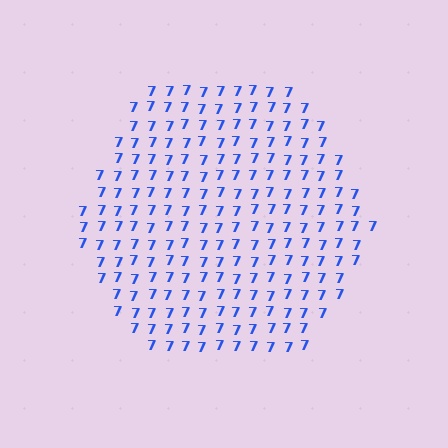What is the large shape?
The large shape is a hexagon.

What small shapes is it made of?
It is made of small digit 7's.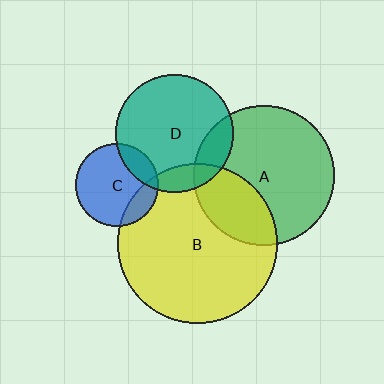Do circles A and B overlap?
Yes.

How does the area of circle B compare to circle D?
Approximately 1.8 times.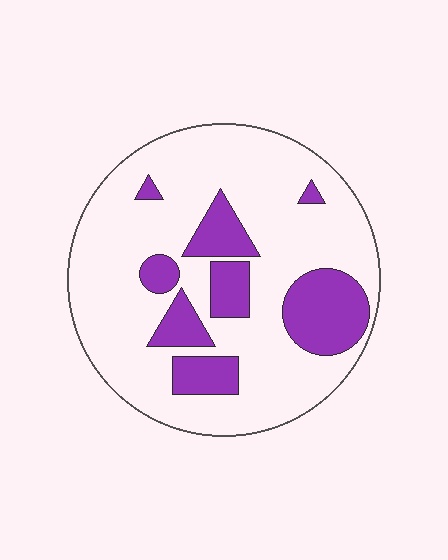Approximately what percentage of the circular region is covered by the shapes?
Approximately 25%.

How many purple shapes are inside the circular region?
8.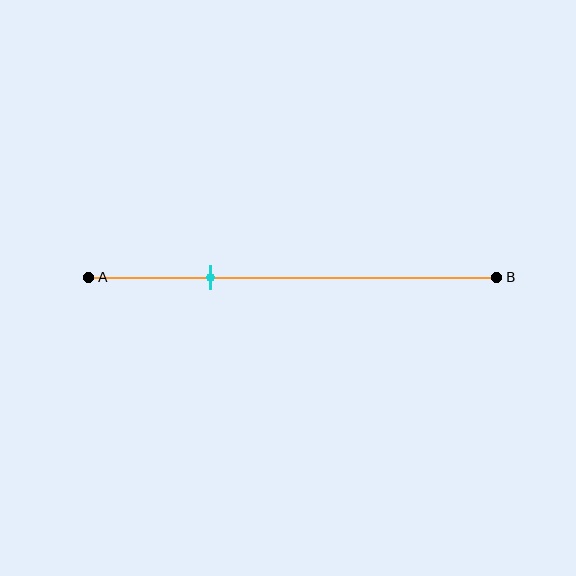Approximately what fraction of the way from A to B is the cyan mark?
The cyan mark is approximately 30% of the way from A to B.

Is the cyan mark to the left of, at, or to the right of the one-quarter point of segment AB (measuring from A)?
The cyan mark is to the right of the one-quarter point of segment AB.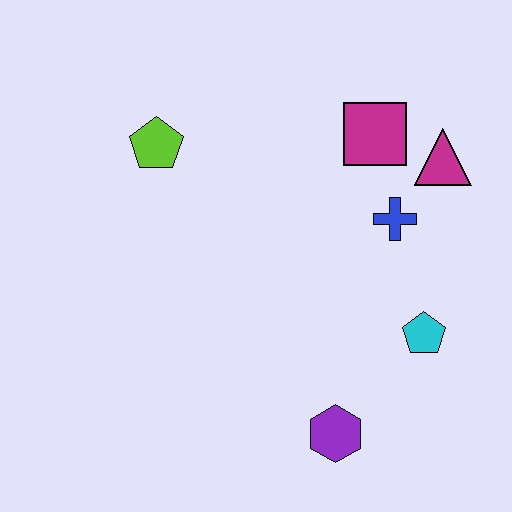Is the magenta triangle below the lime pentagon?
Yes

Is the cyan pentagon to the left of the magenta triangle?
Yes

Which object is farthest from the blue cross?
The lime pentagon is farthest from the blue cross.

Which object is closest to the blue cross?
The magenta triangle is closest to the blue cross.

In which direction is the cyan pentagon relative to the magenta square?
The cyan pentagon is below the magenta square.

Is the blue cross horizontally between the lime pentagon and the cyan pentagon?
Yes